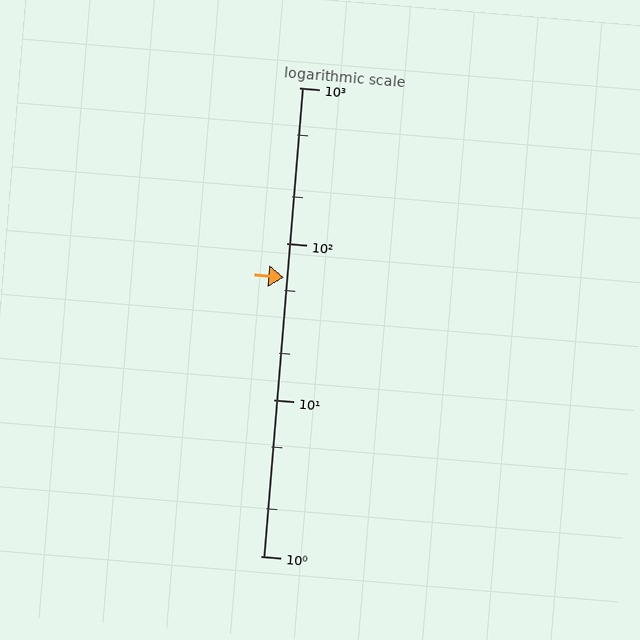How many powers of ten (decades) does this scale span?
The scale spans 3 decades, from 1 to 1000.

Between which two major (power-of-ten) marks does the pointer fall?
The pointer is between 10 and 100.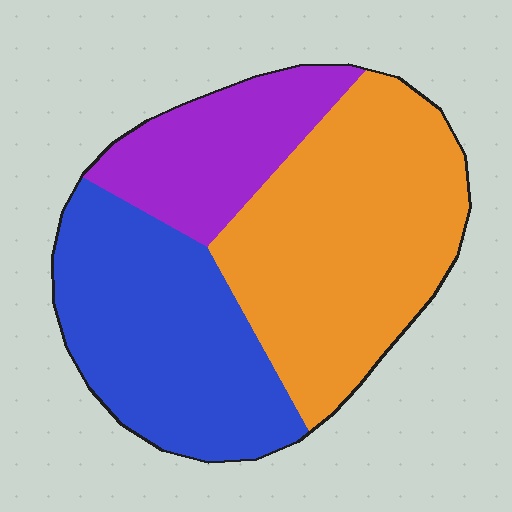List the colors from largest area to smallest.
From largest to smallest: orange, blue, purple.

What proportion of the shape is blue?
Blue covers 36% of the shape.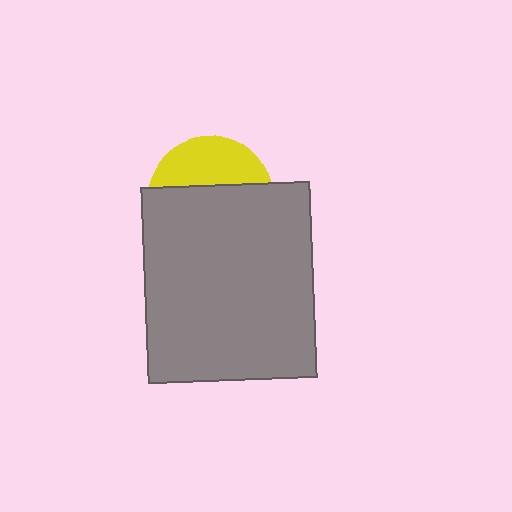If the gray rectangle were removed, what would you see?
You would see the complete yellow circle.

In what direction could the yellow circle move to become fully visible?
The yellow circle could move up. That would shift it out from behind the gray rectangle entirely.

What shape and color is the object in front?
The object in front is a gray rectangle.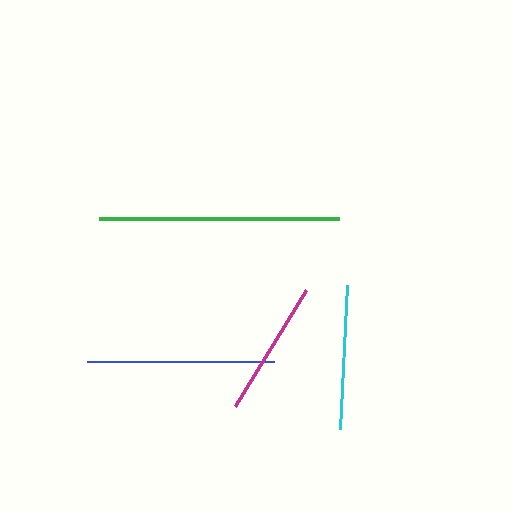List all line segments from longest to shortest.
From longest to shortest: green, blue, cyan, magenta.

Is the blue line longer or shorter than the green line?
The green line is longer than the blue line.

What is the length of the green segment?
The green segment is approximately 239 pixels long.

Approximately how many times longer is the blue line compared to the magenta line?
The blue line is approximately 1.4 times the length of the magenta line.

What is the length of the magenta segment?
The magenta segment is approximately 136 pixels long.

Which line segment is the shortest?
The magenta line is the shortest at approximately 136 pixels.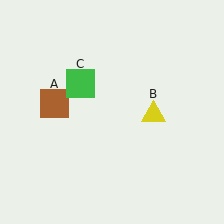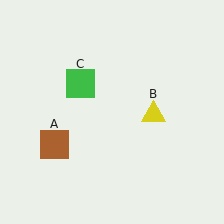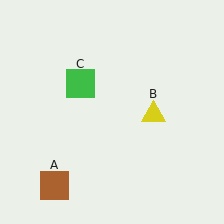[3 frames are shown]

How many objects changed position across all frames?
1 object changed position: brown square (object A).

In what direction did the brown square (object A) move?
The brown square (object A) moved down.